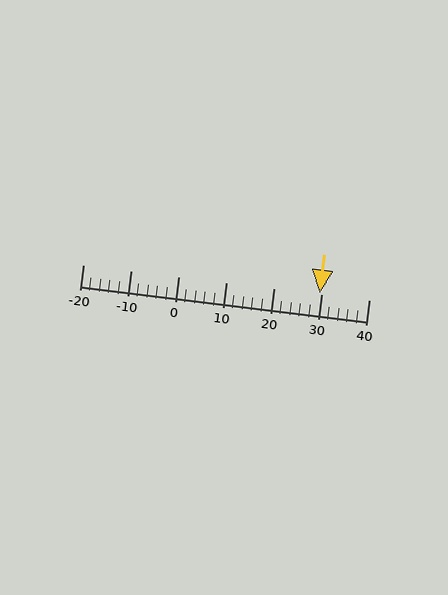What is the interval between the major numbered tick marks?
The major tick marks are spaced 10 units apart.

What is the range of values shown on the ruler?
The ruler shows values from -20 to 40.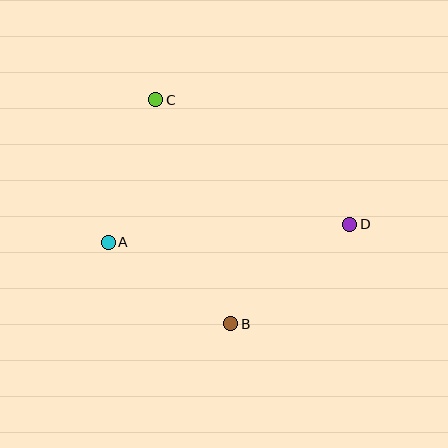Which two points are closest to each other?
Points A and B are closest to each other.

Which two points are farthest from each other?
Points A and D are farthest from each other.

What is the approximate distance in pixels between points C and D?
The distance between C and D is approximately 231 pixels.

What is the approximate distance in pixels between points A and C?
The distance between A and C is approximately 150 pixels.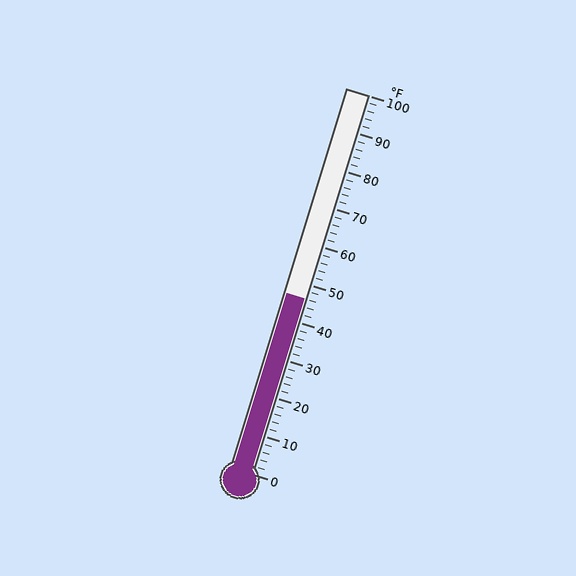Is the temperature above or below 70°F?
The temperature is below 70°F.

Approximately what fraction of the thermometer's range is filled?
The thermometer is filled to approximately 45% of its range.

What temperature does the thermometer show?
The thermometer shows approximately 46°F.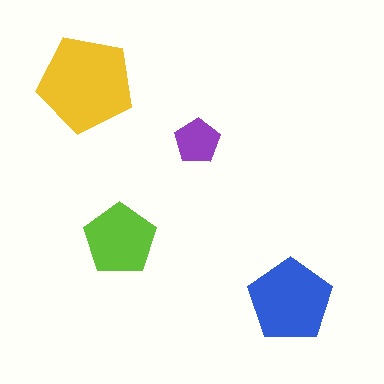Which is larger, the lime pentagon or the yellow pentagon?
The yellow one.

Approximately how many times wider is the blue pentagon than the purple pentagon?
About 2 times wider.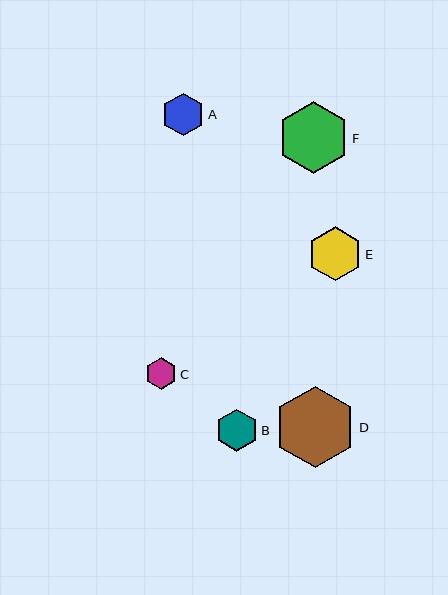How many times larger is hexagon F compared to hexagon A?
Hexagon F is approximately 1.7 times the size of hexagon A.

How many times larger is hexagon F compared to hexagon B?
Hexagon F is approximately 1.7 times the size of hexagon B.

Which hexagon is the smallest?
Hexagon C is the smallest with a size of approximately 32 pixels.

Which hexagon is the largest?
Hexagon D is the largest with a size of approximately 82 pixels.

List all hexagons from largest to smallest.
From largest to smallest: D, F, E, A, B, C.